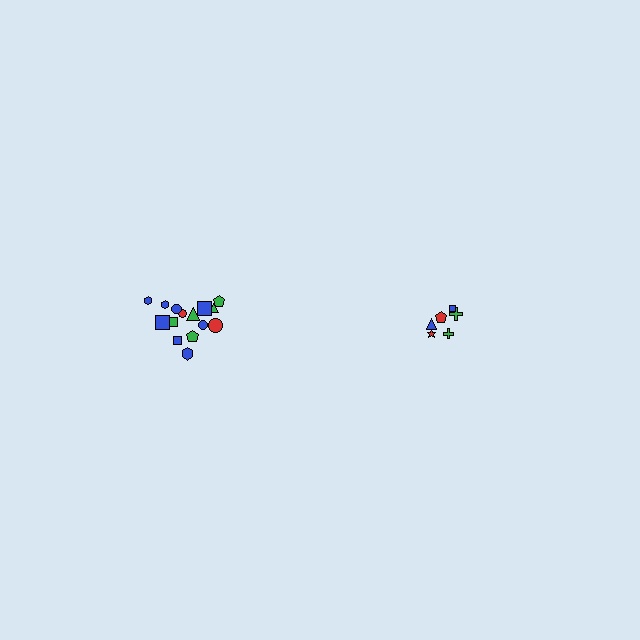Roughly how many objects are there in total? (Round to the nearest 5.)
Roughly 20 objects in total.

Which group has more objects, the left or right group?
The left group.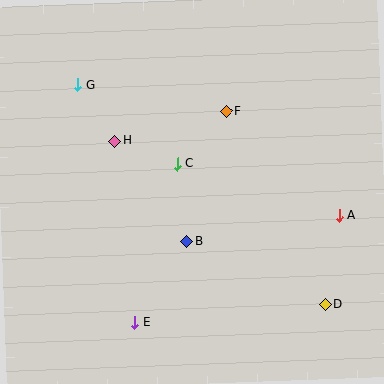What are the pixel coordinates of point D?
Point D is at (326, 304).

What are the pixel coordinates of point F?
Point F is at (226, 111).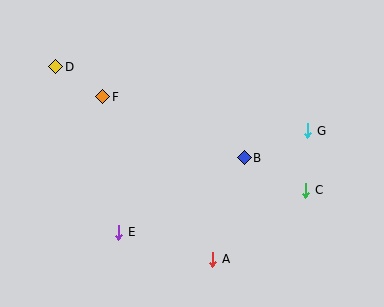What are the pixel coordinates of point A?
Point A is at (213, 259).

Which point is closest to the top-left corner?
Point D is closest to the top-left corner.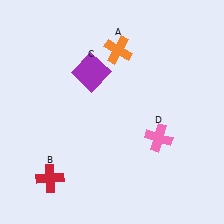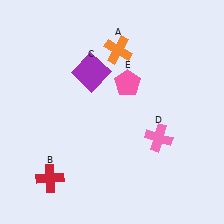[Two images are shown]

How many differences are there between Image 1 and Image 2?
There is 1 difference between the two images.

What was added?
A pink pentagon (E) was added in Image 2.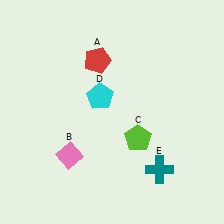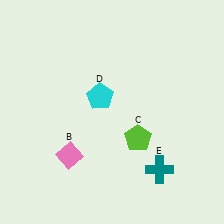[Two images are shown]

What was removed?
The red pentagon (A) was removed in Image 2.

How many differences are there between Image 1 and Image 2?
There is 1 difference between the two images.